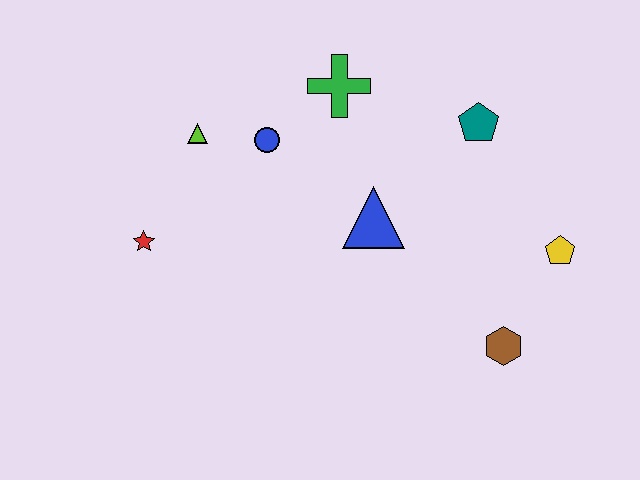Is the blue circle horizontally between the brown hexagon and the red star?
Yes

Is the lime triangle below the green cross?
Yes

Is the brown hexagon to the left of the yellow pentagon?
Yes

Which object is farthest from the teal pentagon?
The red star is farthest from the teal pentagon.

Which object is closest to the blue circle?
The lime triangle is closest to the blue circle.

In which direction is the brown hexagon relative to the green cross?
The brown hexagon is below the green cross.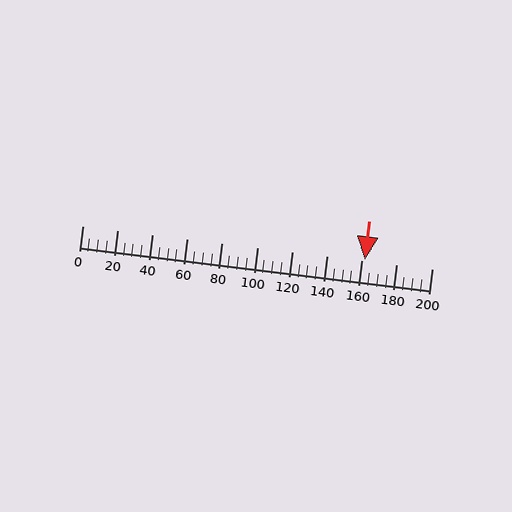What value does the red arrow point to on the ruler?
The red arrow points to approximately 162.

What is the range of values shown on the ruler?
The ruler shows values from 0 to 200.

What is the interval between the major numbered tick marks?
The major tick marks are spaced 20 units apart.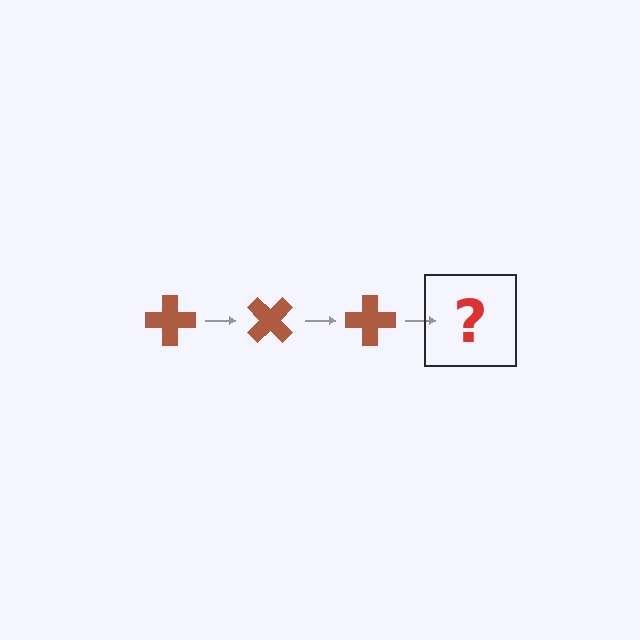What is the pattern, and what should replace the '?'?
The pattern is that the cross rotates 45 degrees each step. The '?' should be a brown cross rotated 135 degrees.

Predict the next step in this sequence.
The next step is a brown cross rotated 135 degrees.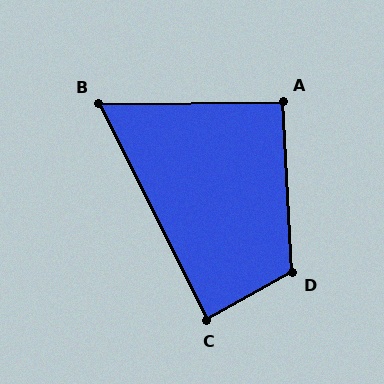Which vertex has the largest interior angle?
D, at approximately 116 degrees.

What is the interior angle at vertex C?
Approximately 88 degrees (approximately right).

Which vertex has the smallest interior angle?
B, at approximately 64 degrees.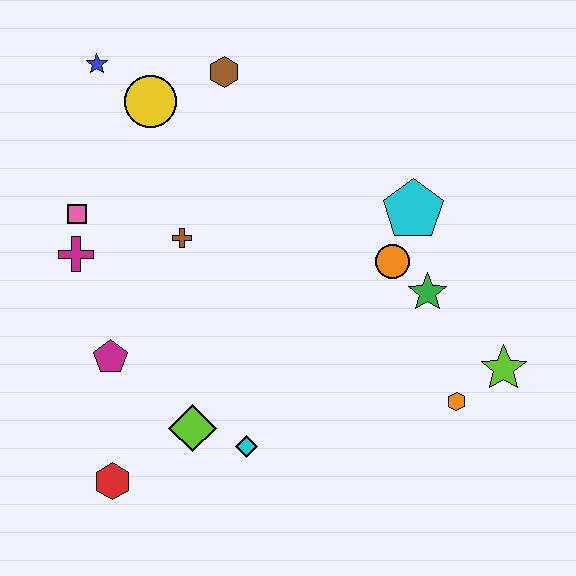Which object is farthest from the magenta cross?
The lime star is farthest from the magenta cross.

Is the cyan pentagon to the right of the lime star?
No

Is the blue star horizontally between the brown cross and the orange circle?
No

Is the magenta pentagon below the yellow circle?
Yes